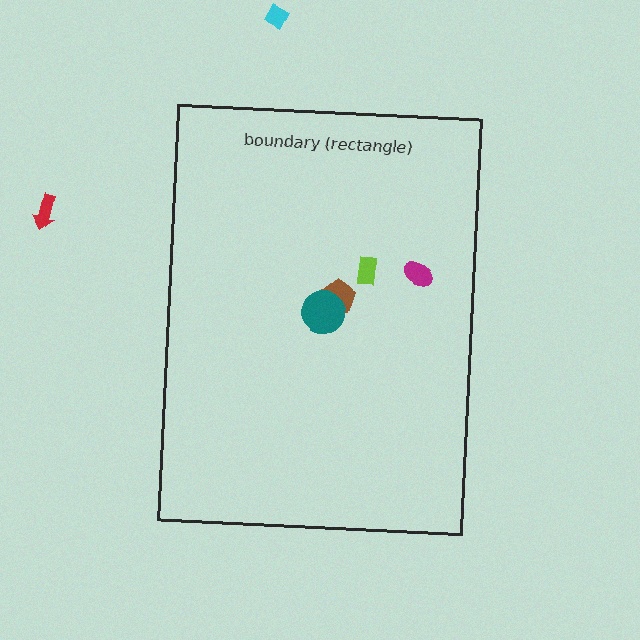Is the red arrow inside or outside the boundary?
Outside.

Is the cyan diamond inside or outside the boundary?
Outside.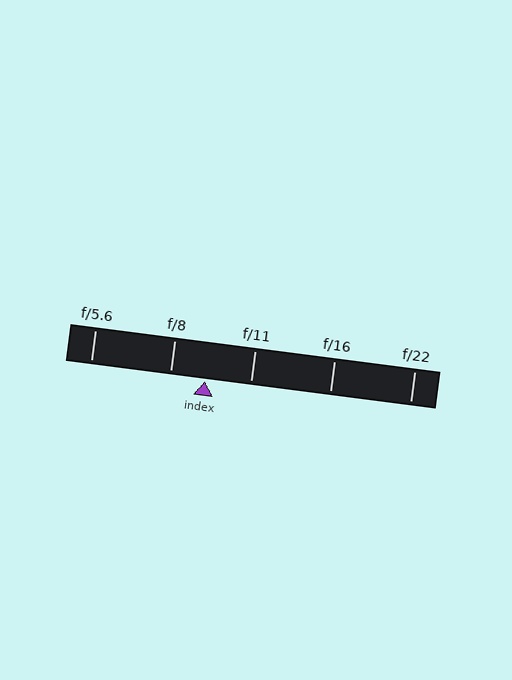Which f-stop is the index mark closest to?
The index mark is closest to f/8.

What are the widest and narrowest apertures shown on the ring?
The widest aperture shown is f/5.6 and the narrowest is f/22.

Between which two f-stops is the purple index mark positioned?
The index mark is between f/8 and f/11.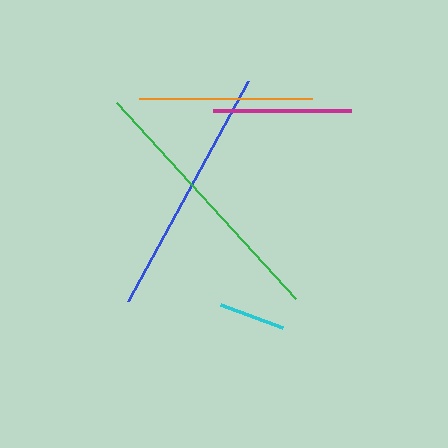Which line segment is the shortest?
The cyan line is the shortest at approximately 66 pixels.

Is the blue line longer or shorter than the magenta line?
The blue line is longer than the magenta line.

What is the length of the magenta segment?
The magenta segment is approximately 138 pixels long.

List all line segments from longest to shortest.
From longest to shortest: green, blue, orange, magenta, cyan.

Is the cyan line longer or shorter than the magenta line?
The magenta line is longer than the cyan line.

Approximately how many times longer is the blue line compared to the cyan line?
The blue line is approximately 3.8 times the length of the cyan line.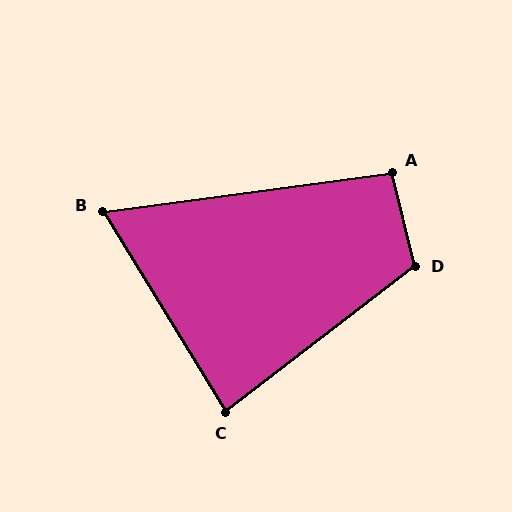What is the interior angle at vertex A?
Approximately 96 degrees (obtuse).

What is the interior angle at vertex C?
Approximately 84 degrees (acute).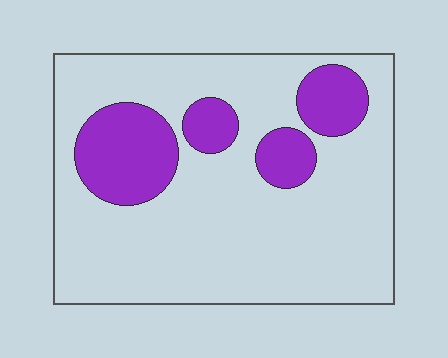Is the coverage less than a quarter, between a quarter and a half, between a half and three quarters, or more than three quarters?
Less than a quarter.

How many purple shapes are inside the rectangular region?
4.